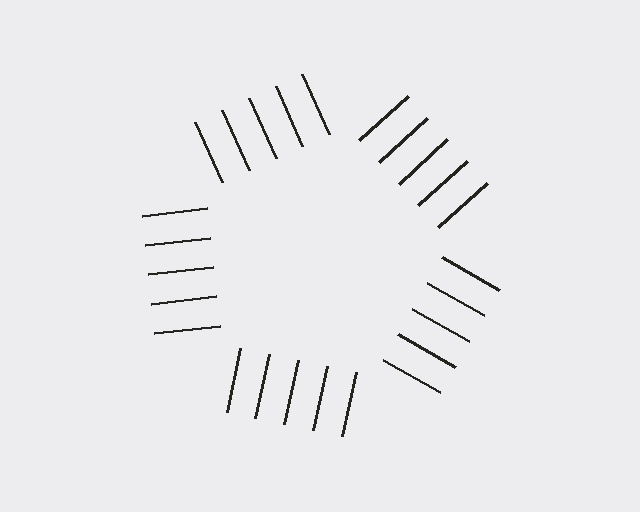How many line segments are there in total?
25 — 5 along each of the 5 edges.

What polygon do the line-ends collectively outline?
An illusory pentagon — the line segments terminate on its edges but no continuous stroke is drawn.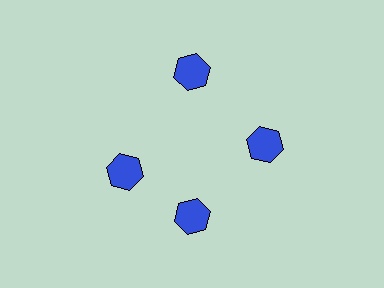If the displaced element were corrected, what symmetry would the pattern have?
It would have 4-fold rotational symmetry — the pattern would map onto itself every 90 degrees.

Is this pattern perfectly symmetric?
No. The 4 blue hexagons are arranged in a ring, but one element near the 9 o'clock position is rotated out of alignment along the ring, breaking the 4-fold rotational symmetry.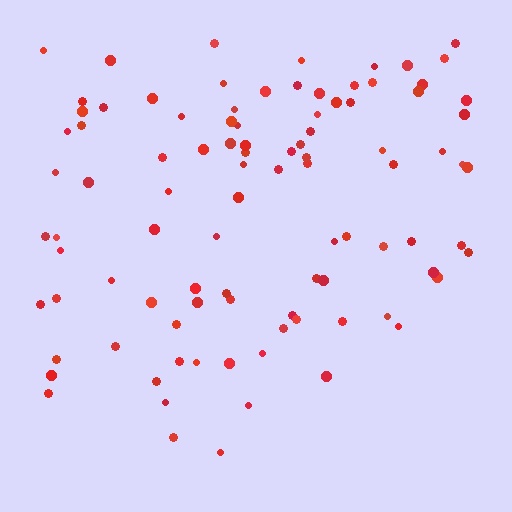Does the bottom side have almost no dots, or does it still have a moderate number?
Still a moderate number, just noticeably fewer than the top.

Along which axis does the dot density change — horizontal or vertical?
Vertical.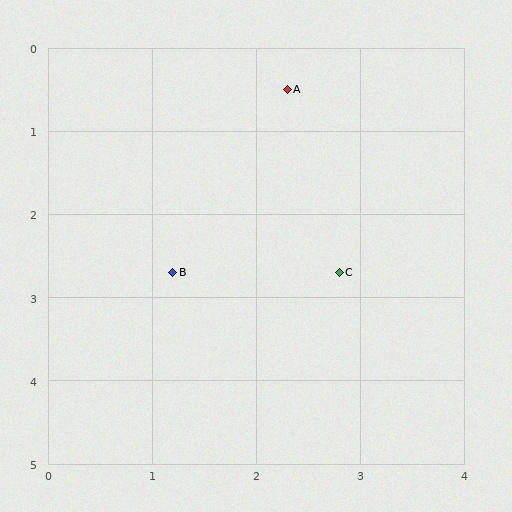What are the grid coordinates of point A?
Point A is at approximately (2.3, 0.5).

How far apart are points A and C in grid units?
Points A and C are about 2.3 grid units apart.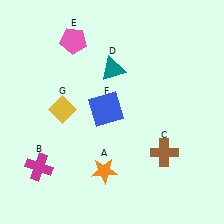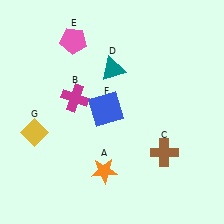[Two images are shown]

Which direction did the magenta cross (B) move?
The magenta cross (B) moved up.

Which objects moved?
The objects that moved are: the magenta cross (B), the yellow diamond (G).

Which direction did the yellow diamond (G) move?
The yellow diamond (G) moved left.